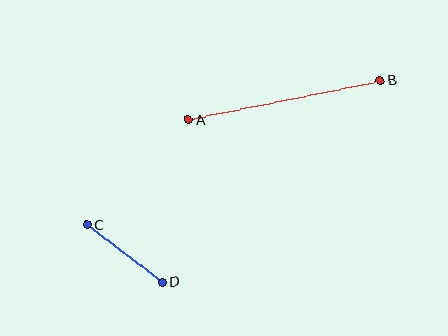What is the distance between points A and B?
The distance is approximately 196 pixels.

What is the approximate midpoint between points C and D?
The midpoint is at approximately (125, 253) pixels.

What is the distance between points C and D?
The distance is approximately 95 pixels.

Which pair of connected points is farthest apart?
Points A and B are farthest apart.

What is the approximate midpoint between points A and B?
The midpoint is at approximately (284, 100) pixels.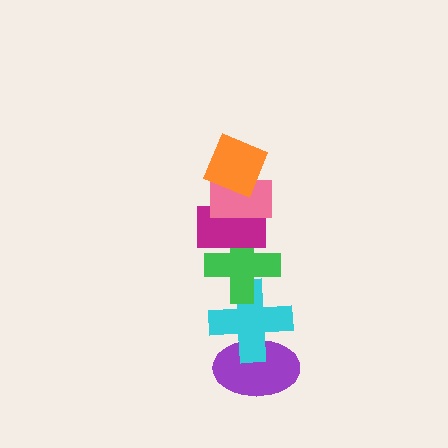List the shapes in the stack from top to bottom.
From top to bottom: the orange diamond, the pink rectangle, the magenta rectangle, the green cross, the cyan cross, the purple ellipse.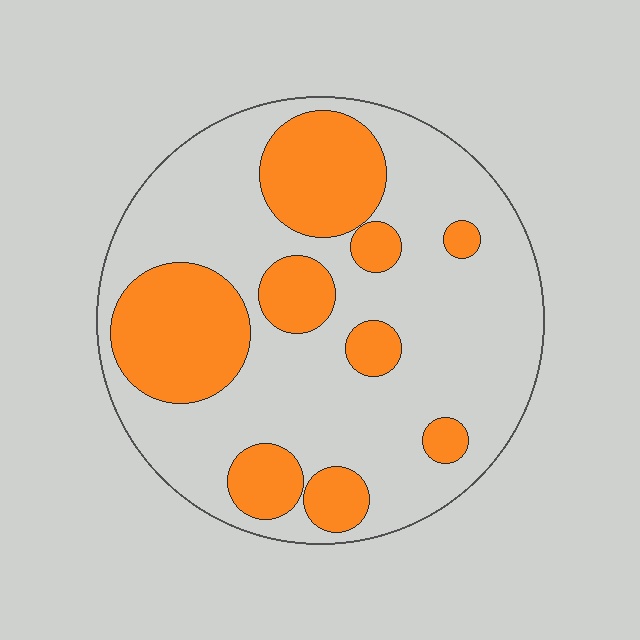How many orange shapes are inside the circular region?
9.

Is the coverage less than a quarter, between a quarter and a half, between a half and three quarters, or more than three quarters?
Between a quarter and a half.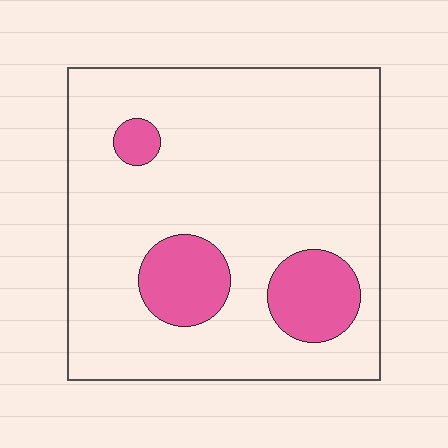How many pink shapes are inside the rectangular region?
3.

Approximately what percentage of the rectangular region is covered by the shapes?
Approximately 15%.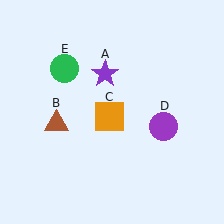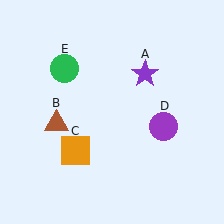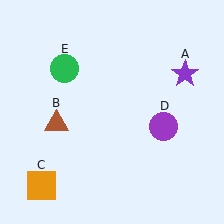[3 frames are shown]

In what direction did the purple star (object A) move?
The purple star (object A) moved right.